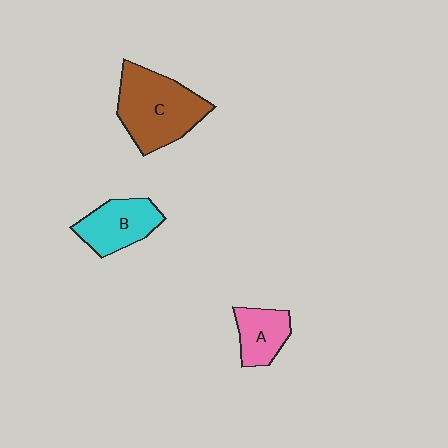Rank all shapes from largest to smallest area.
From largest to smallest: C (brown), B (cyan), A (pink).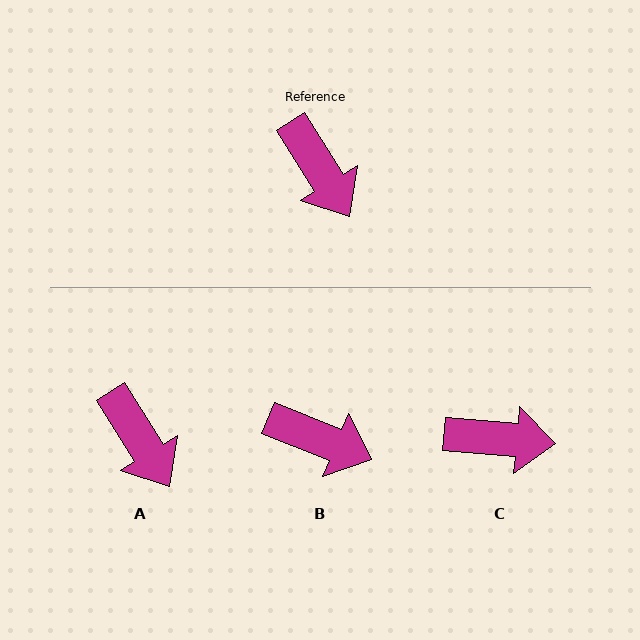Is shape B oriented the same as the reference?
No, it is off by about 36 degrees.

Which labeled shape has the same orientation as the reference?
A.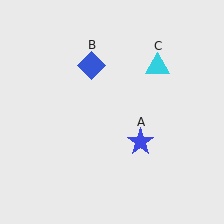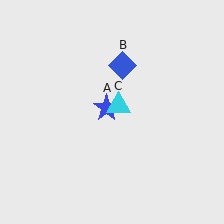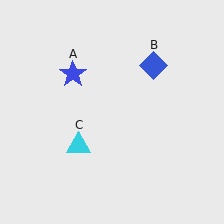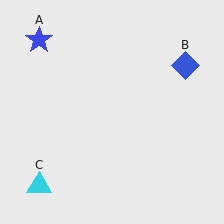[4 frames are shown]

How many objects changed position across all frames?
3 objects changed position: blue star (object A), blue diamond (object B), cyan triangle (object C).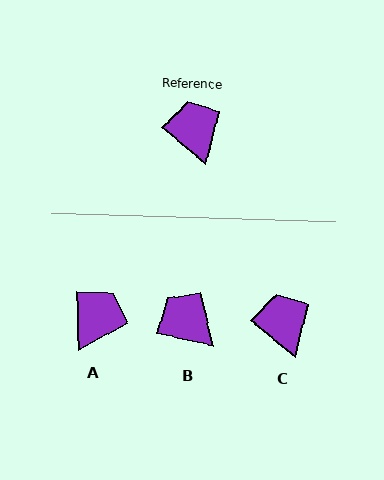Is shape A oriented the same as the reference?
No, it is off by about 48 degrees.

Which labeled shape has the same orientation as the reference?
C.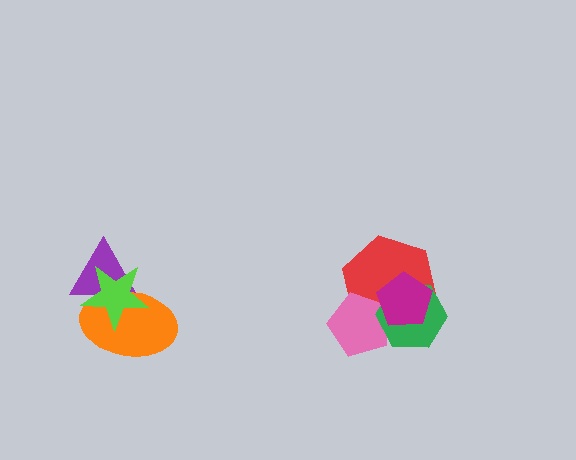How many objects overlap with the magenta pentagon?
3 objects overlap with the magenta pentagon.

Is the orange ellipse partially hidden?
Yes, it is partially covered by another shape.